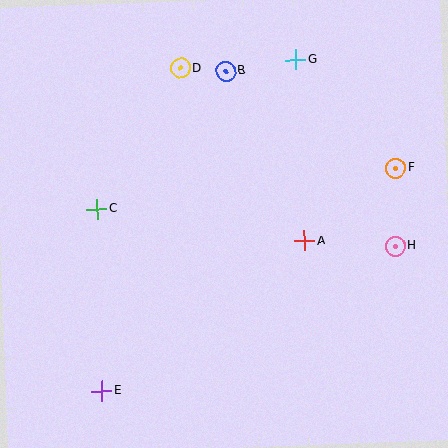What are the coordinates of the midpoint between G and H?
The midpoint between G and H is at (345, 153).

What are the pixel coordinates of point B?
Point B is at (226, 71).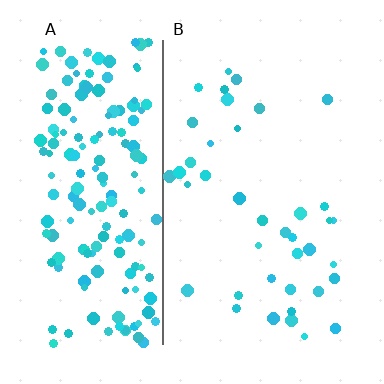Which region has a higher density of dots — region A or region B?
A (the left).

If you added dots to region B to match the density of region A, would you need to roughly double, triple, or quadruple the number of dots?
Approximately quadruple.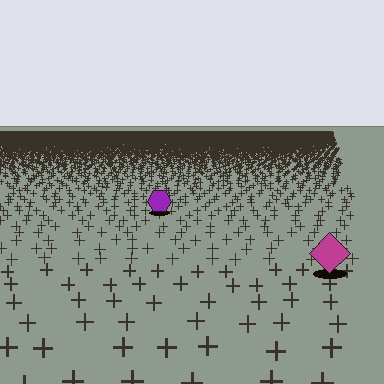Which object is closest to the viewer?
The magenta diamond is closest. The texture marks near it are larger and more spread out.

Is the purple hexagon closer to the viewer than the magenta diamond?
No. The magenta diamond is closer — you can tell from the texture gradient: the ground texture is coarser near it.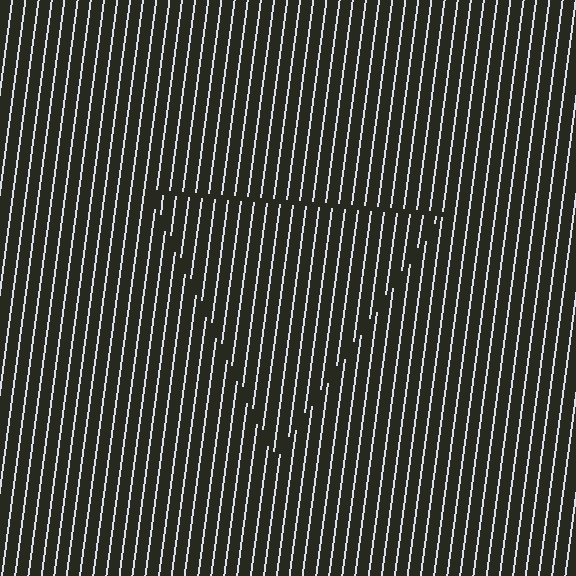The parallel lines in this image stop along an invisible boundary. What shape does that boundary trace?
An illusory triangle. The interior of the shape contains the same grating, shifted by half a period — the contour is defined by the phase discontinuity where line-ends from the inner and outer gratings abut.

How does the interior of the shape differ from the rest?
The interior of the shape contains the same grating, shifted by half a period — the contour is defined by the phase discontinuity where line-ends from the inner and outer gratings abut.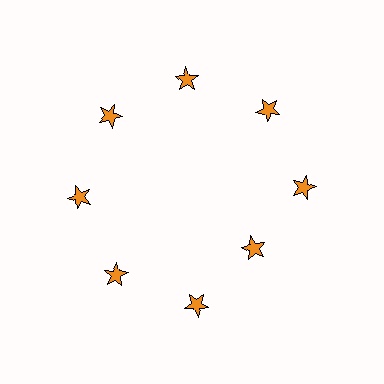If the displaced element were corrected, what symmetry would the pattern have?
It would have 8-fold rotational symmetry — the pattern would map onto itself every 45 degrees.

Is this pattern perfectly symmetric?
No. The 8 orange stars are arranged in a ring, but one element near the 4 o'clock position is pulled inward toward the center, breaking the 8-fold rotational symmetry.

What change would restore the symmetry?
The symmetry would be restored by moving it outward, back onto the ring so that all 8 stars sit at equal angles and equal distance from the center.